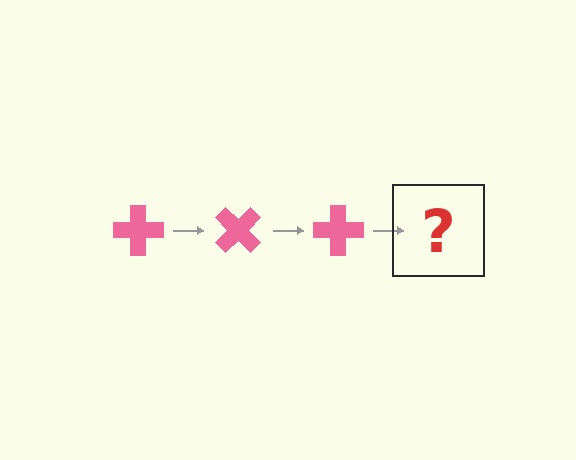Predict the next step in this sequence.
The next step is a pink cross rotated 135 degrees.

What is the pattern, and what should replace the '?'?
The pattern is that the cross rotates 45 degrees each step. The '?' should be a pink cross rotated 135 degrees.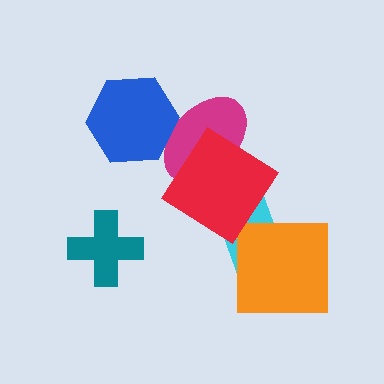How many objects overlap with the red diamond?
2 objects overlap with the red diamond.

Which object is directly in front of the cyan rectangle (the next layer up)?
The orange square is directly in front of the cyan rectangle.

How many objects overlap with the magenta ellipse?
2 objects overlap with the magenta ellipse.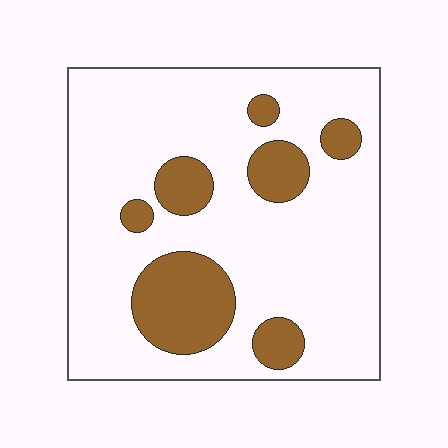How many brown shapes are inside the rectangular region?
7.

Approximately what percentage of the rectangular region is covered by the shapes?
Approximately 20%.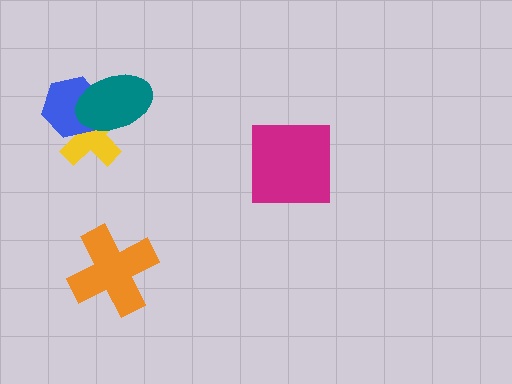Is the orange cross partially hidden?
No, no other shape covers it.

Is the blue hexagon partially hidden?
Yes, it is partially covered by another shape.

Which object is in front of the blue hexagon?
The teal ellipse is in front of the blue hexagon.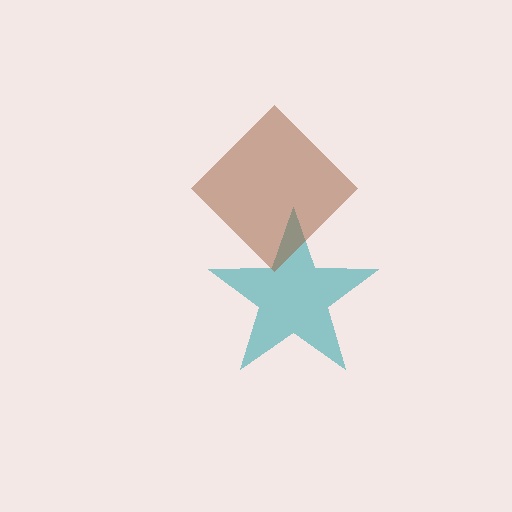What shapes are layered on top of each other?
The layered shapes are: a teal star, a brown diamond.